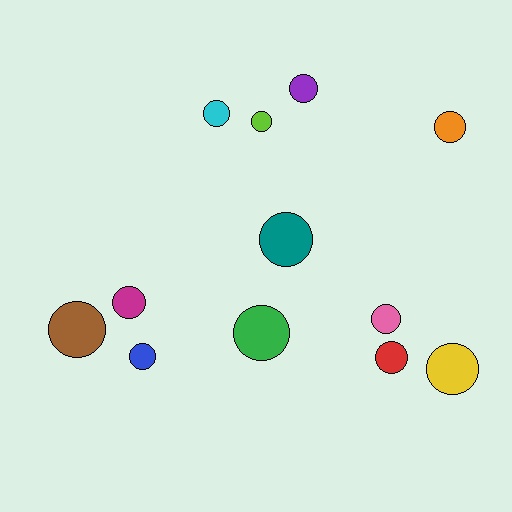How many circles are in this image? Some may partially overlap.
There are 12 circles.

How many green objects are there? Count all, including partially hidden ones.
There is 1 green object.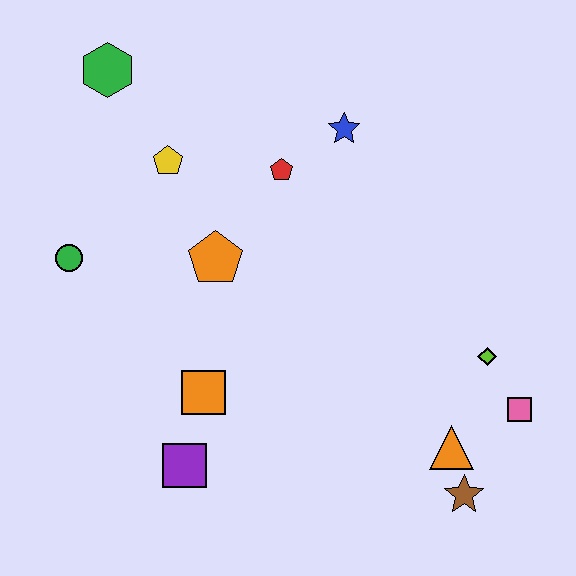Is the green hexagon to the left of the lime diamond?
Yes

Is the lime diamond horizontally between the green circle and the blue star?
No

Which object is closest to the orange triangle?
The brown star is closest to the orange triangle.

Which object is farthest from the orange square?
The green hexagon is farthest from the orange square.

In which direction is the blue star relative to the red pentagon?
The blue star is to the right of the red pentagon.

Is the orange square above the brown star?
Yes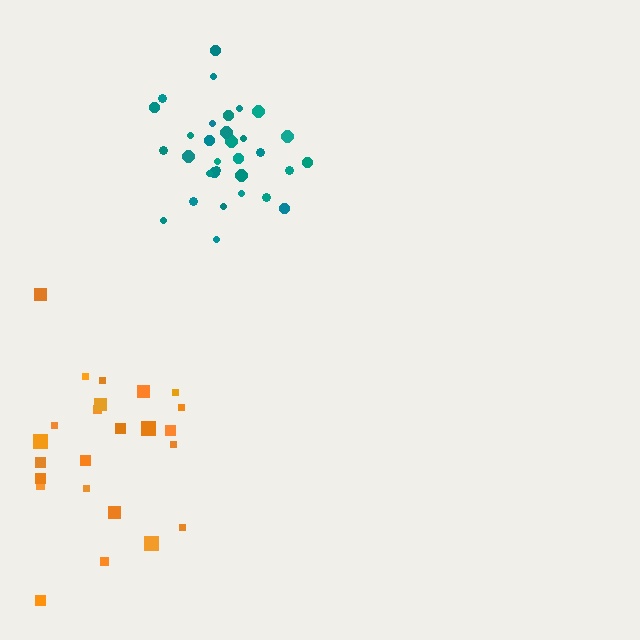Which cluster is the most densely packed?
Teal.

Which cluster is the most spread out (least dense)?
Orange.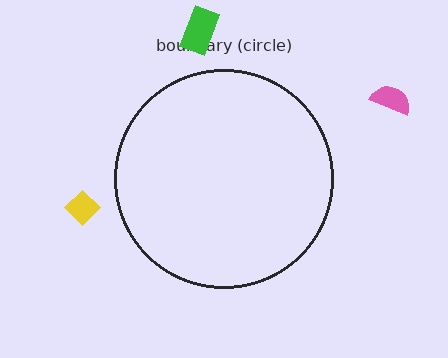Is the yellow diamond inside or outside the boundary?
Outside.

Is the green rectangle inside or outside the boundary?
Outside.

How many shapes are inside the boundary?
0 inside, 3 outside.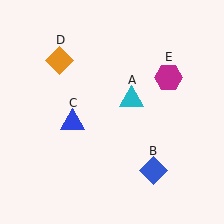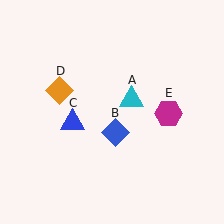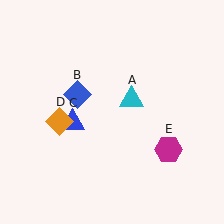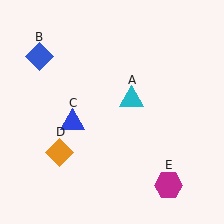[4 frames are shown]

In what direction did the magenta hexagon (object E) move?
The magenta hexagon (object E) moved down.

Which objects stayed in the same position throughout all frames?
Cyan triangle (object A) and blue triangle (object C) remained stationary.